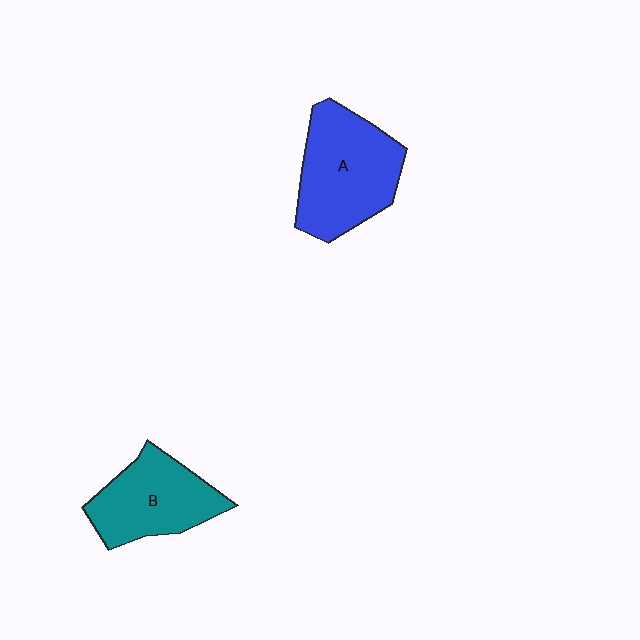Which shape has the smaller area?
Shape B (teal).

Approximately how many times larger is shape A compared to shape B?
Approximately 1.2 times.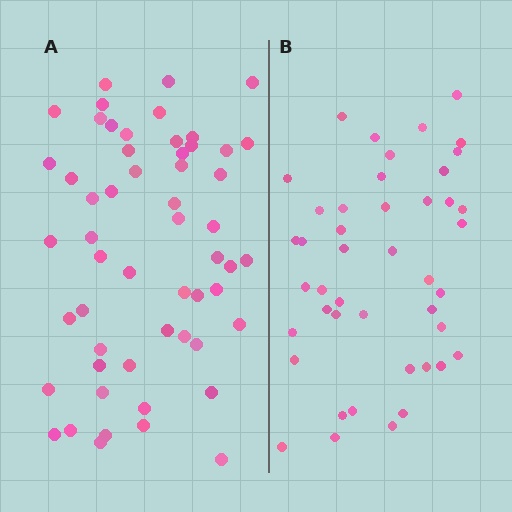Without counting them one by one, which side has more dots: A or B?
Region A (the left region) has more dots.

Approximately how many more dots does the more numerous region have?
Region A has roughly 12 or so more dots than region B.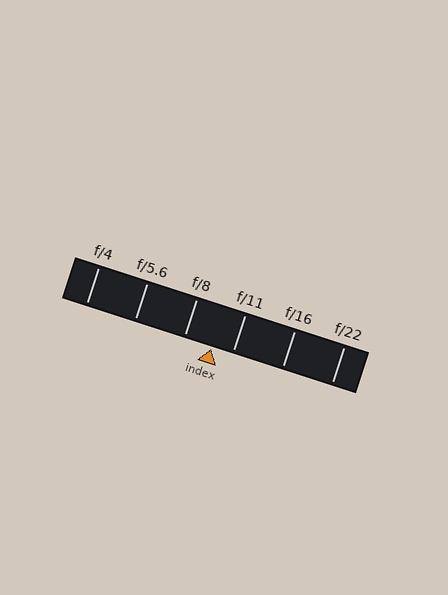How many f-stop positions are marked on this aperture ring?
There are 6 f-stop positions marked.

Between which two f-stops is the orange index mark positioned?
The index mark is between f/8 and f/11.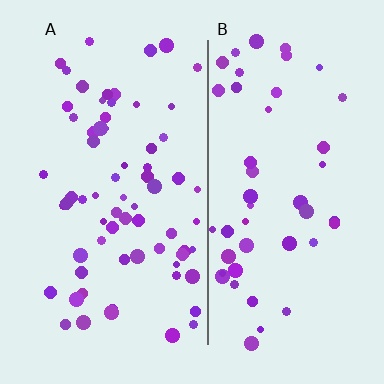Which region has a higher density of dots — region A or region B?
A (the left).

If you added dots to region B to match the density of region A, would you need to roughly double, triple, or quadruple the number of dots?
Approximately double.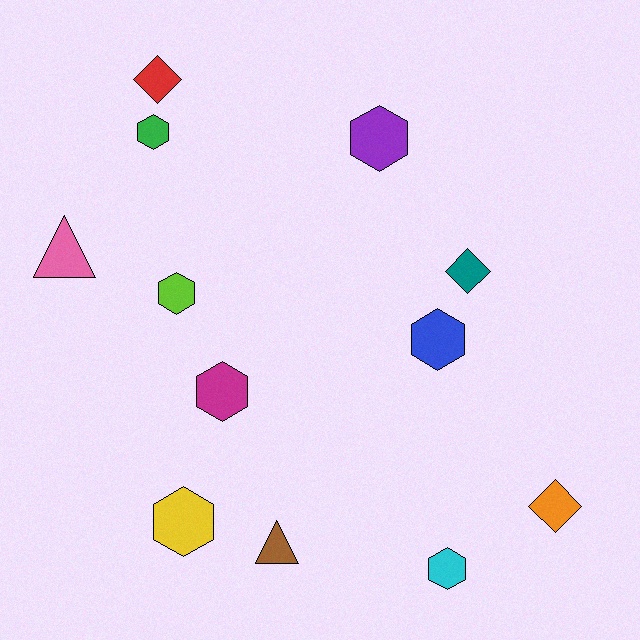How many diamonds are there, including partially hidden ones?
There are 3 diamonds.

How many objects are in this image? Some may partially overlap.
There are 12 objects.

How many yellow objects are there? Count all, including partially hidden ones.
There is 1 yellow object.